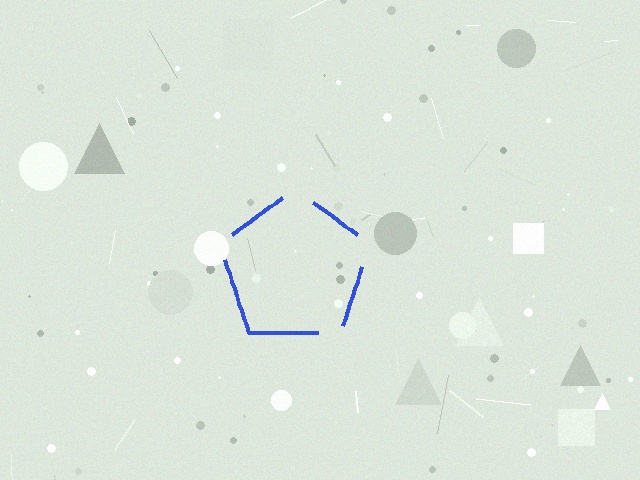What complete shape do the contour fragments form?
The contour fragments form a pentagon.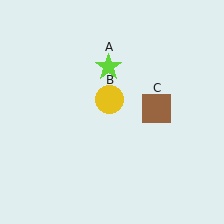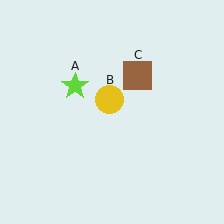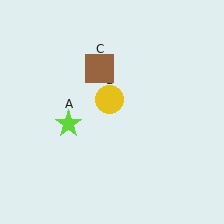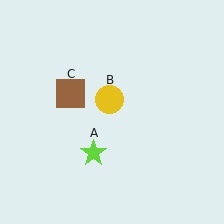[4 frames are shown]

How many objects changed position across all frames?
2 objects changed position: lime star (object A), brown square (object C).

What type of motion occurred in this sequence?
The lime star (object A), brown square (object C) rotated counterclockwise around the center of the scene.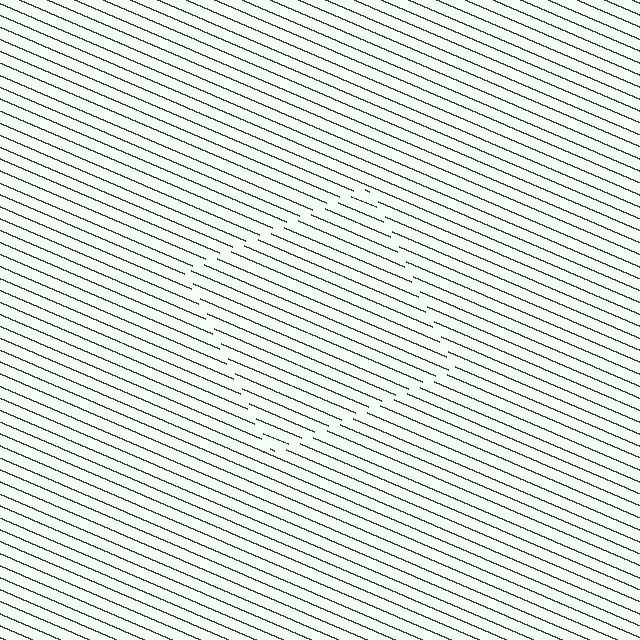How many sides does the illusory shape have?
4 sides — the line-ends trace a square.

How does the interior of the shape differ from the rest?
The interior of the shape contains the same grating, shifted by half a period — the contour is defined by the phase discontinuity where line-ends from the inner and outer gratings abut.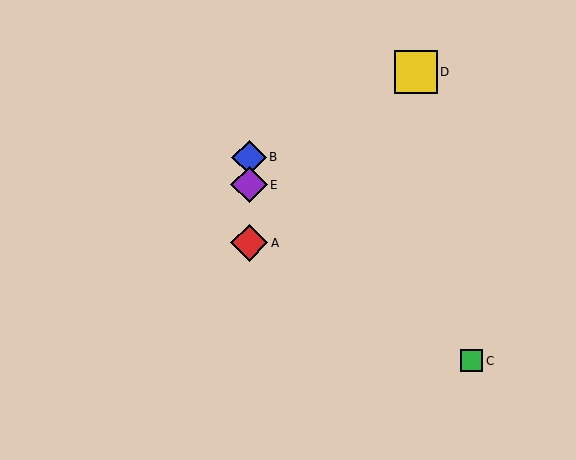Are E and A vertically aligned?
Yes, both are at x≈249.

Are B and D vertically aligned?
No, B is at x≈249 and D is at x≈416.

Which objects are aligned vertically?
Objects A, B, E are aligned vertically.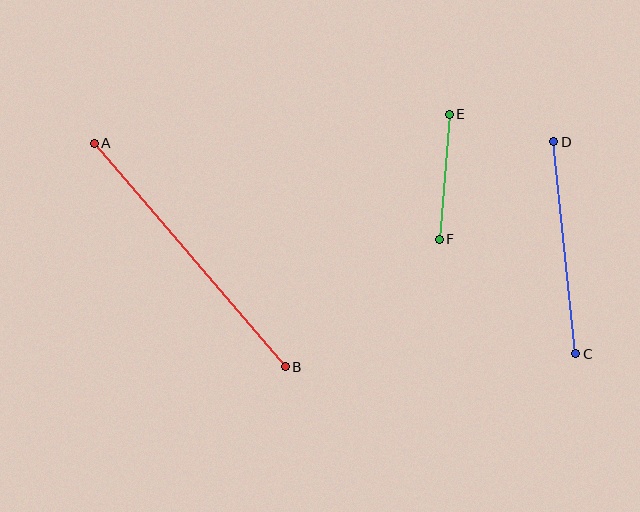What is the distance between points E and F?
The distance is approximately 125 pixels.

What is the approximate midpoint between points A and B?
The midpoint is at approximately (190, 255) pixels.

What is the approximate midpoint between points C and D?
The midpoint is at approximately (565, 248) pixels.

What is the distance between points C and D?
The distance is approximately 213 pixels.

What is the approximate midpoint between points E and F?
The midpoint is at approximately (444, 177) pixels.